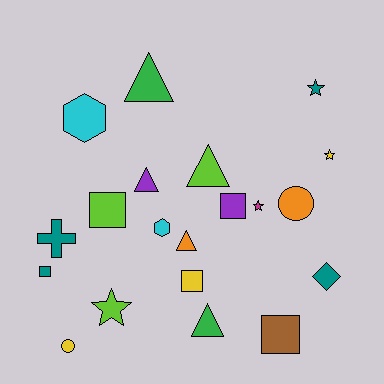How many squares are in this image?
There are 5 squares.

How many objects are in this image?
There are 20 objects.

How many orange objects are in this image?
There are 2 orange objects.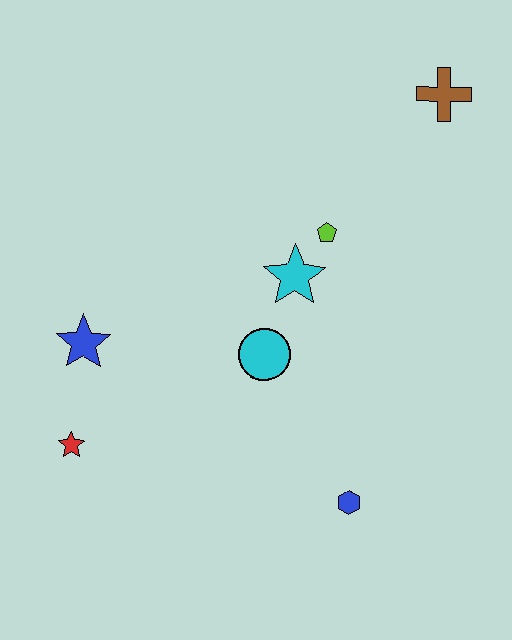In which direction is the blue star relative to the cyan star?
The blue star is to the left of the cyan star.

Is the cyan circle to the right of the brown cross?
No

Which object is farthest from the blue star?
The brown cross is farthest from the blue star.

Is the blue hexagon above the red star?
No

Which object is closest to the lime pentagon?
The cyan star is closest to the lime pentagon.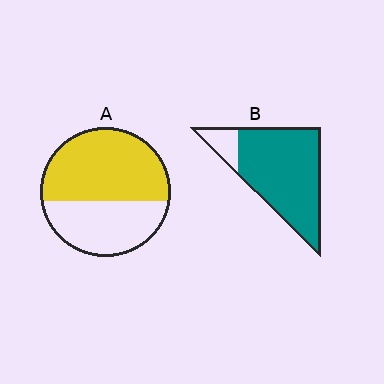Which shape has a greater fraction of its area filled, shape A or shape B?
Shape B.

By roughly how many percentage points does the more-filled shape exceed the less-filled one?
By roughly 25 percentage points (B over A).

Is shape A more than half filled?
Yes.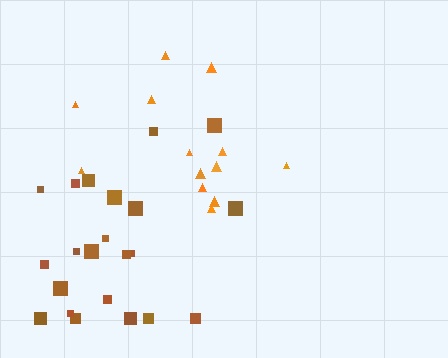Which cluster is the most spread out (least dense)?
Brown.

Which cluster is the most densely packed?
Orange.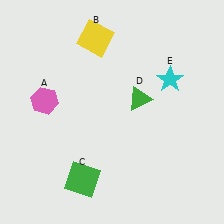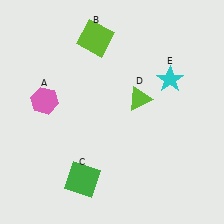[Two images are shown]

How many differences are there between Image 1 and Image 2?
There are 2 differences between the two images.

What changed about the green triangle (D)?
In Image 1, D is green. In Image 2, it changed to lime.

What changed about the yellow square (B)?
In Image 1, B is yellow. In Image 2, it changed to lime.